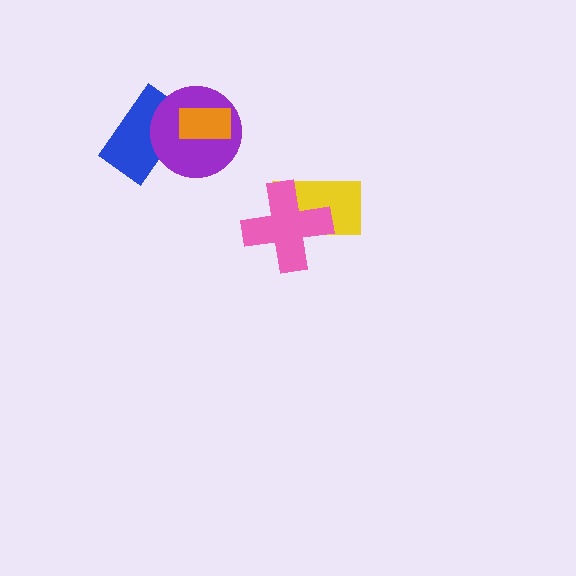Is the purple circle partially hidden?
Yes, it is partially covered by another shape.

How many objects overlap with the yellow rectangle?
1 object overlaps with the yellow rectangle.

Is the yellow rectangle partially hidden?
Yes, it is partially covered by another shape.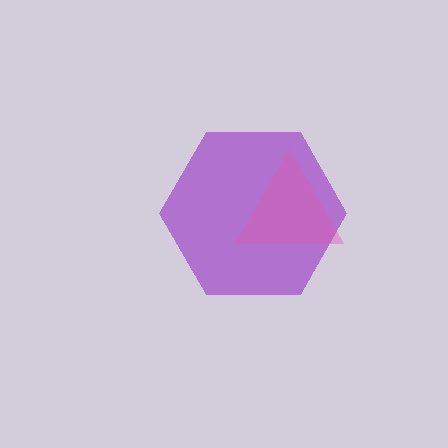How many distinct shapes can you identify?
There are 2 distinct shapes: a purple hexagon, a pink triangle.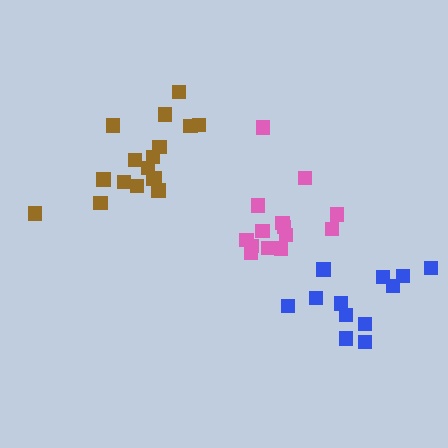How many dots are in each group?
Group 1: 14 dots, Group 2: 17 dots, Group 3: 12 dots (43 total).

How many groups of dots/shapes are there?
There are 3 groups.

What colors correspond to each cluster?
The clusters are colored: pink, brown, blue.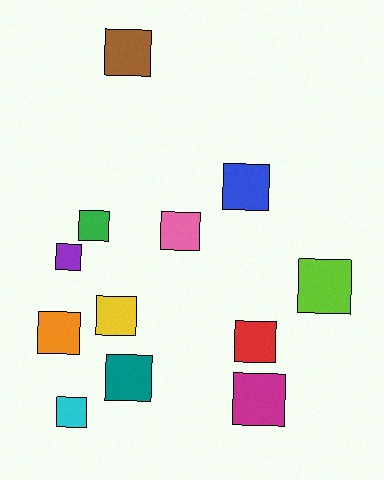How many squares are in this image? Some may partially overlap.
There are 12 squares.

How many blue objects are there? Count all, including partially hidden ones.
There is 1 blue object.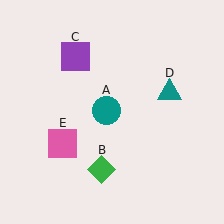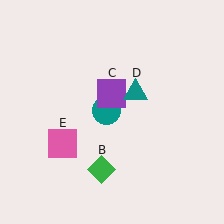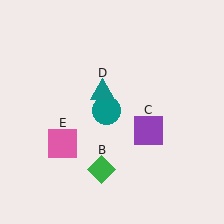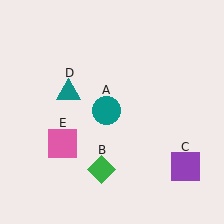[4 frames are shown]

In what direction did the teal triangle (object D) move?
The teal triangle (object D) moved left.